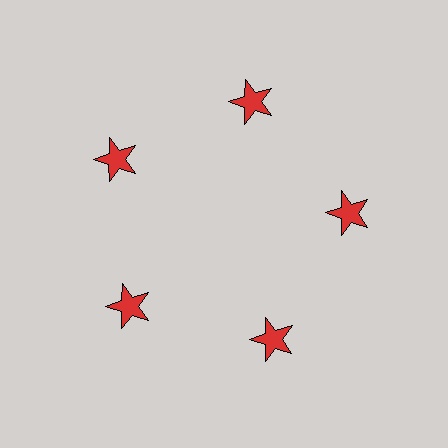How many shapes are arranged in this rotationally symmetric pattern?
There are 5 shapes, arranged in 5 groups of 1.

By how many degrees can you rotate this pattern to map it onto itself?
The pattern maps onto itself every 72 degrees of rotation.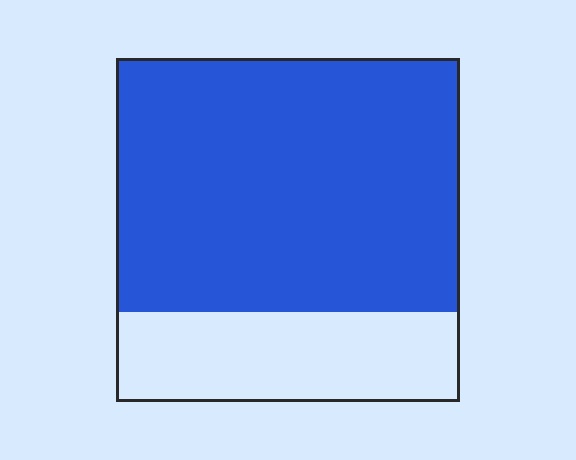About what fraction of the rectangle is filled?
About three quarters (3/4).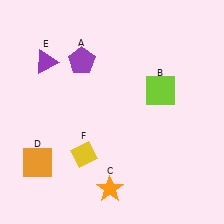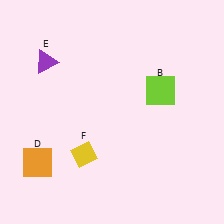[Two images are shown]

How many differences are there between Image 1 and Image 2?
There are 2 differences between the two images.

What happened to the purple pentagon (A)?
The purple pentagon (A) was removed in Image 2. It was in the top-left area of Image 1.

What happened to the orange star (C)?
The orange star (C) was removed in Image 2. It was in the bottom-left area of Image 1.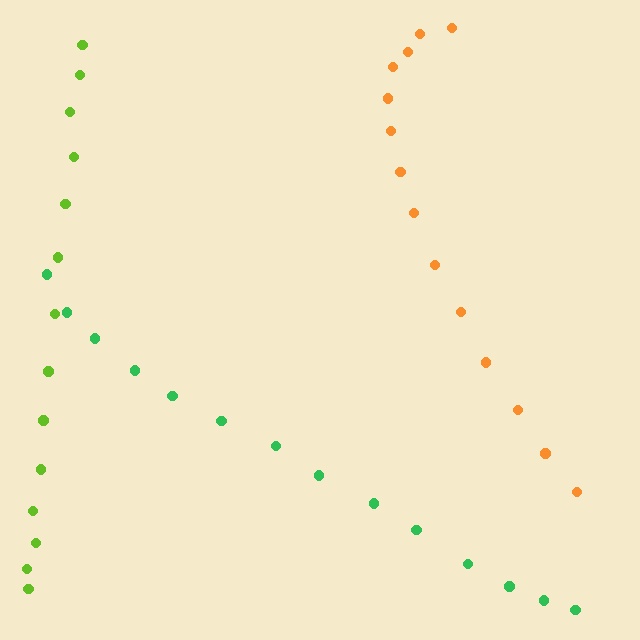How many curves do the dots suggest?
There are 3 distinct paths.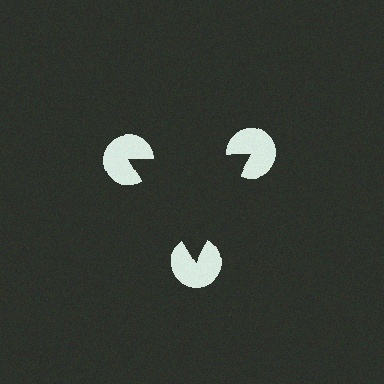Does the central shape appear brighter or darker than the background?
It typically appears slightly darker than the background, even though no actual brightness change is drawn.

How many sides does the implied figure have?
3 sides.